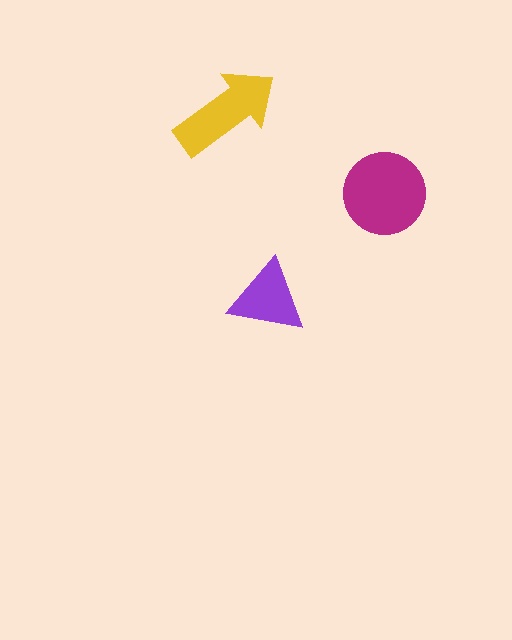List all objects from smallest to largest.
The purple triangle, the yellow arrow, the magenta circle.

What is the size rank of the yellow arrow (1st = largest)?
2nd.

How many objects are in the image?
There are 3 objects in the image.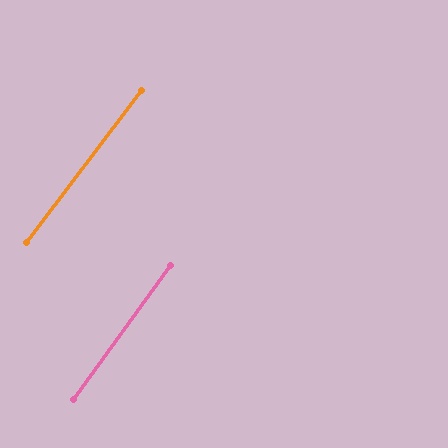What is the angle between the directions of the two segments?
Approximately 1 degree.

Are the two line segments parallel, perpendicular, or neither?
Parallel — their directions differ by only 1.1°.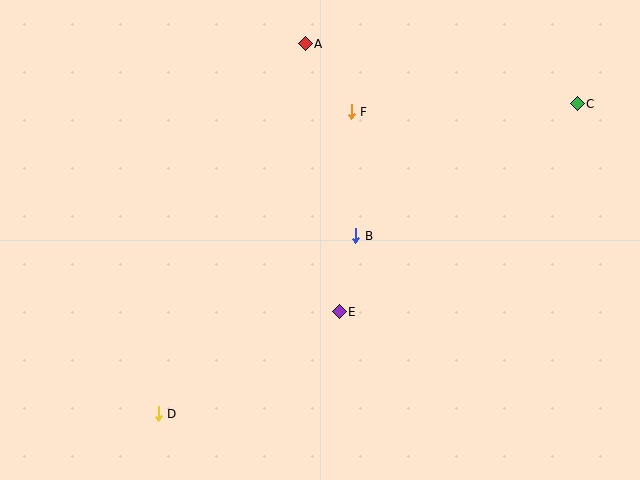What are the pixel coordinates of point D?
Point D is at (158, 414).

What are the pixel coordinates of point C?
Point C is at (577, 104).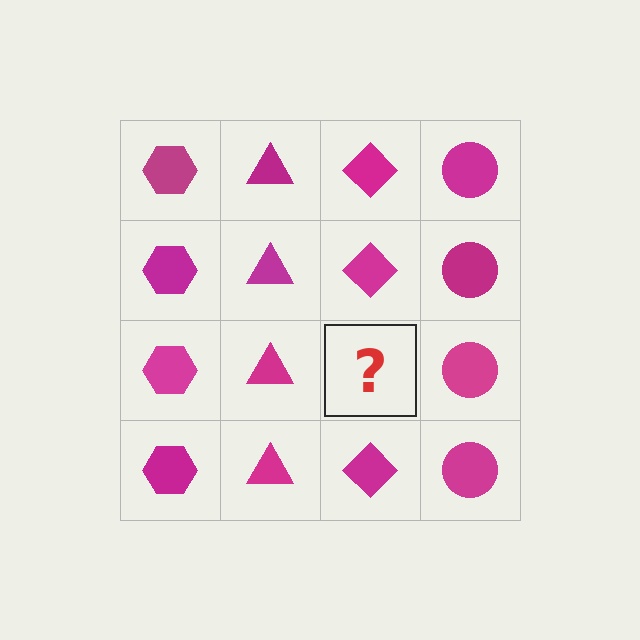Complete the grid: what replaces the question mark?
The question mark should be replaced with a magenta diamond.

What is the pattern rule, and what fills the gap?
The rule is that each column has a consistent shape. The gap should be filled with a magenta diamond.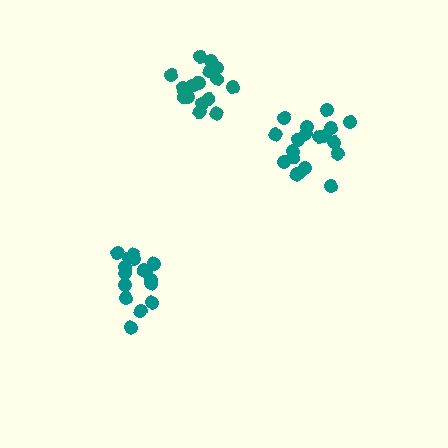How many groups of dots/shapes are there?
There are 3 groups.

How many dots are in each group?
Group 1: 19 dots, Group 2: 16 dots, Group 3: 16 dots (51 total).